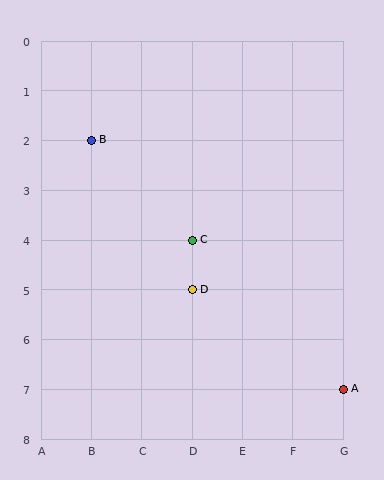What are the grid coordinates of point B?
Point B is at grid coordinates (B, 2).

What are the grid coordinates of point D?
Point D is at grid coordinates (D, 5).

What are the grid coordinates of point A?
Point A is at grid coordinates (G, 7).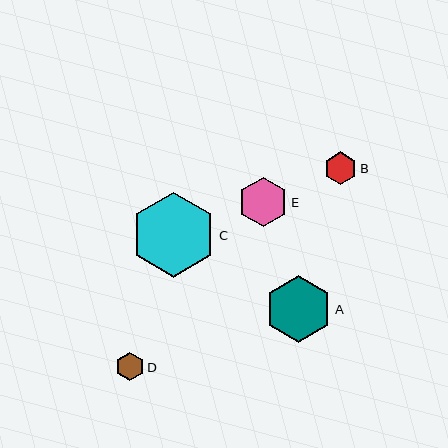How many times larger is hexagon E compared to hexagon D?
Hexagon E is approximately 1.8 times the size of hexagon D.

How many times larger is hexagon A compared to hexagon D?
Hexagon A is approximately 2.4 times the size of hexagon D.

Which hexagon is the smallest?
Hexagon D is the smallest with a size of approximately 28 pixels.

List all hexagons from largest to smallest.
From largest to smallest: C, A, E, B, D.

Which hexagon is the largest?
Hexagon C is the largest with a size of approximately 85 pixels.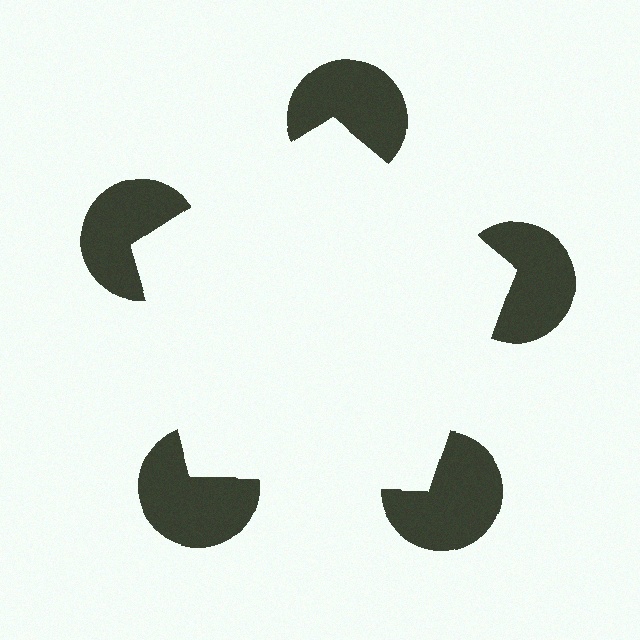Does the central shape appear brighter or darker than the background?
It typically appears slightly brighter than the background, even though no actual brightness change is drawn.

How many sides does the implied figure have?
5 sides.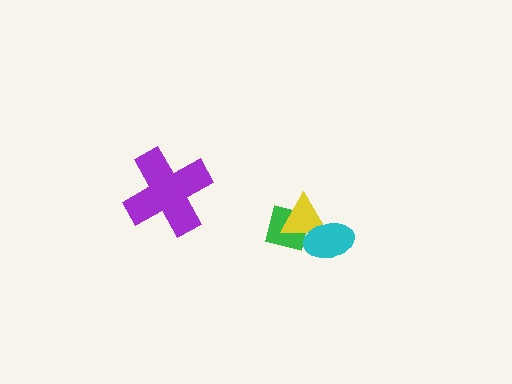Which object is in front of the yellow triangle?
The cyan ellipse is in front of the yellow triangle.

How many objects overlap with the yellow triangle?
2 objects overlap with the yellow triangle.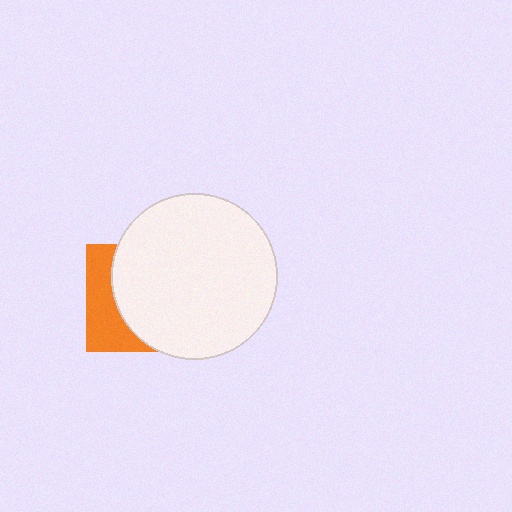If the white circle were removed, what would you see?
You would see the complete orange square.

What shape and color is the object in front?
The object in front is a white circle.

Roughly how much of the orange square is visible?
A small part of it is visible (roughly 33%).